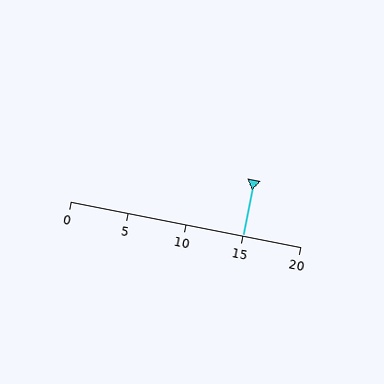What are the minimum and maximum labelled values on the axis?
The axis runs from 0 to 20.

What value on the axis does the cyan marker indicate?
The marker indicates approximately 15.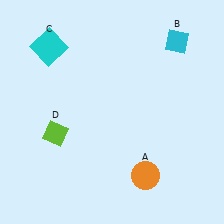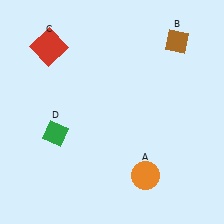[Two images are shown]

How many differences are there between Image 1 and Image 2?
There are 3 differences between the two images.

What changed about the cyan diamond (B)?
In Image 1, B is cyan. In Image 2, it changed to brown.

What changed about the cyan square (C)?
In Image 1, C is cyan. In Image 2, it changed to red.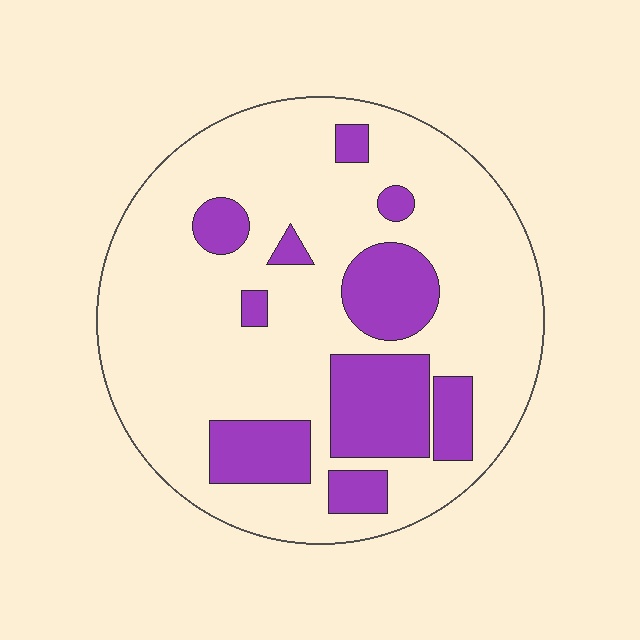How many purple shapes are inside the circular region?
10.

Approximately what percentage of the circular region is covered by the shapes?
Approximately 25%.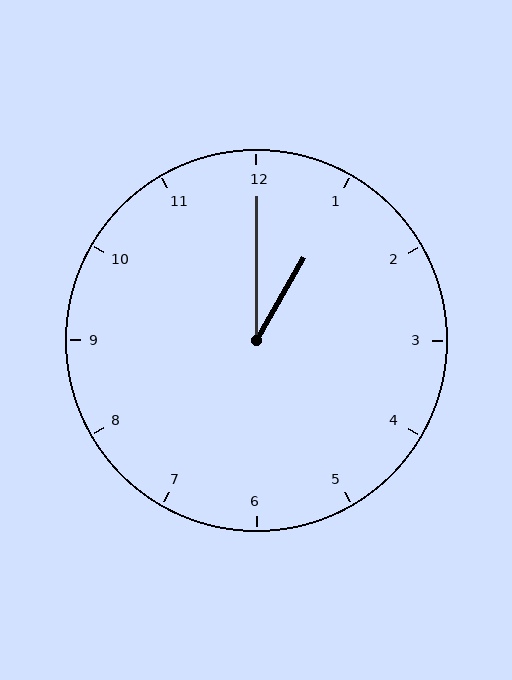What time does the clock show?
1:00.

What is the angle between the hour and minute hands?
Approximately 30 degrees.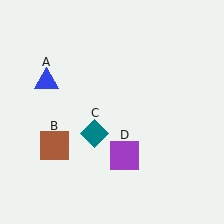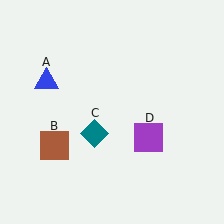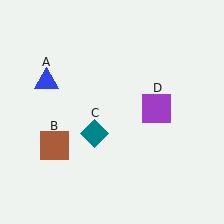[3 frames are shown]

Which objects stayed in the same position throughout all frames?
Blue triangle (object A) and brown square (object B) and teal diamond (object C) remained stationary.